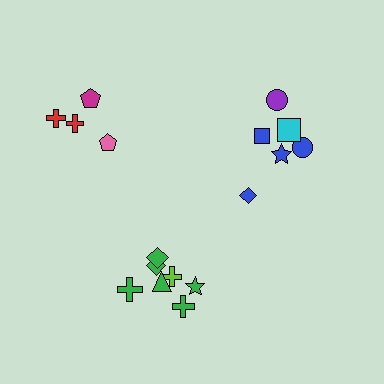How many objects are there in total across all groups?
There are 17 objects.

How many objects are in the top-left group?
There are 4 objects.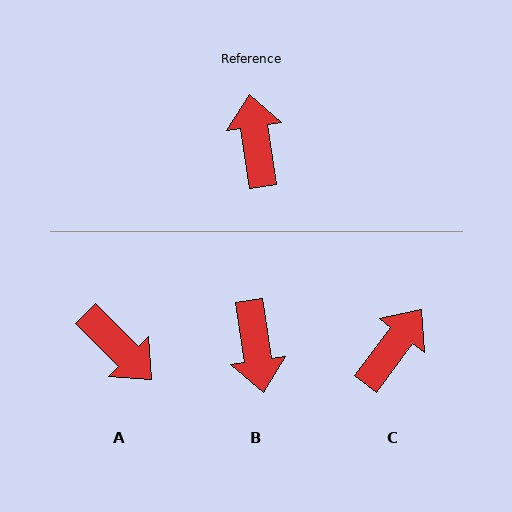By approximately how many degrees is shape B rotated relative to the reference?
Approximately 180 degrees clockwise.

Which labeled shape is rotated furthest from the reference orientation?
B, about 180 degrees away.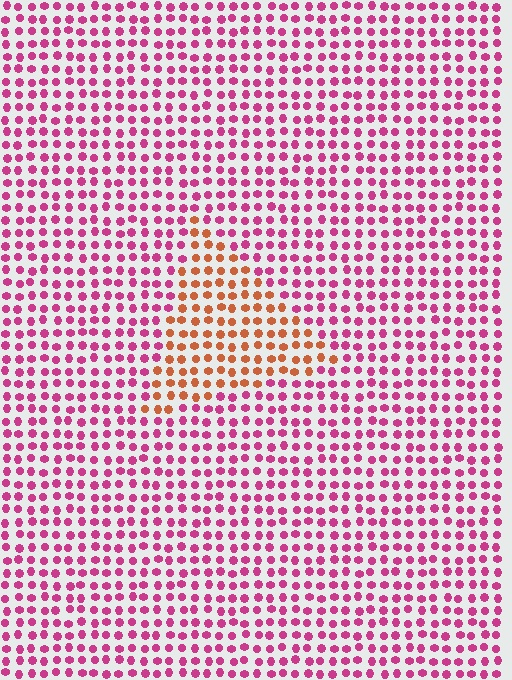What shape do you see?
I see a triangle.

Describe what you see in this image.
The image is filled with small magenta elements in a uniform arrangement. A triangle-shaped region is visible where the elements are tinted to a slightly different hue, forming a subtle color boundary.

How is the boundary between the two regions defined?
The boundary is defined purely by a slight shift in hue (about 51 degrees). Spacing, size, and orientation are identical on both sides.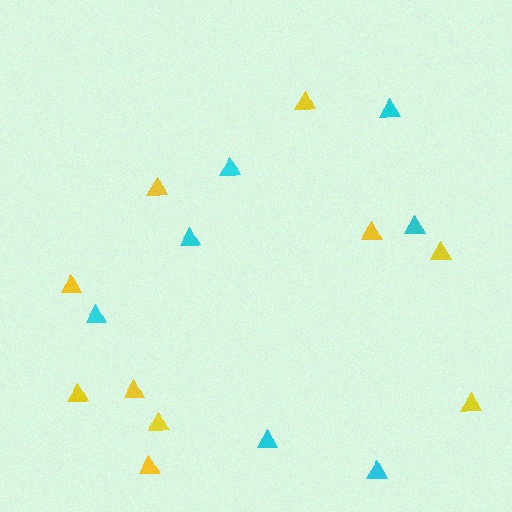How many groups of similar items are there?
There are 2 groups: one group of yellow triangles (10) and one group of cyan triangles (7).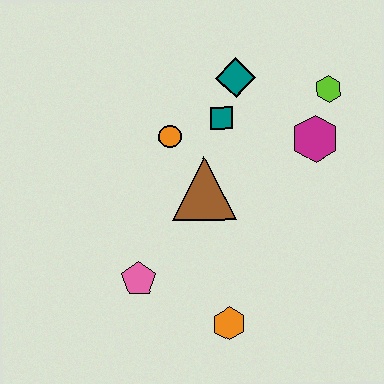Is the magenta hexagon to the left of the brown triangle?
No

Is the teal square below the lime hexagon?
Yes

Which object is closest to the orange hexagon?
The pink pentagon is closest to the orange hexagon.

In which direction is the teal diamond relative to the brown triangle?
The teal diamond is above the brown triangle.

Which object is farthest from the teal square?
The orange hexagon is farthest from the teal square.